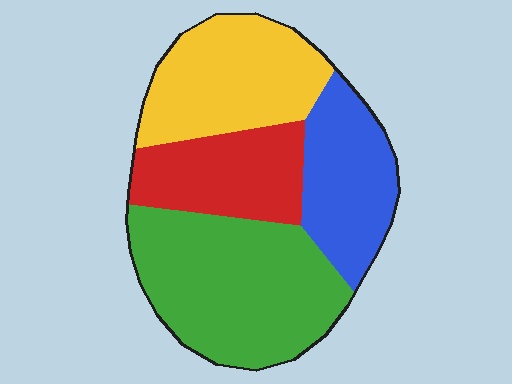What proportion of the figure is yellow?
Yellow takes up about one quarter (1/4) of the figure.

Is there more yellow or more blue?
Yellow.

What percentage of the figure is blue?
Blue takes up about one fifth (1/5) of the figure.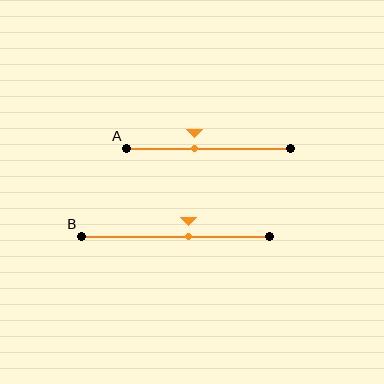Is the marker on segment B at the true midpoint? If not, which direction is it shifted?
No, the marker on segment B is shifted to the right by about 6% of the segment length.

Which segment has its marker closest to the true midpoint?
Segment B has its marker closest to the true midpoint.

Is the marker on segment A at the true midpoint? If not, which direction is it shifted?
No, the marker on segment A is shifted to the left by about 8% of the segment length.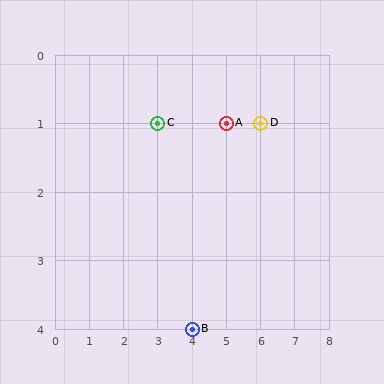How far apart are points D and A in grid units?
Points D and A are 1 column apart.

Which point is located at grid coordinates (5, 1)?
Point A is at (5, 1).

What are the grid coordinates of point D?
Point D is at grid coordinates (6, 1).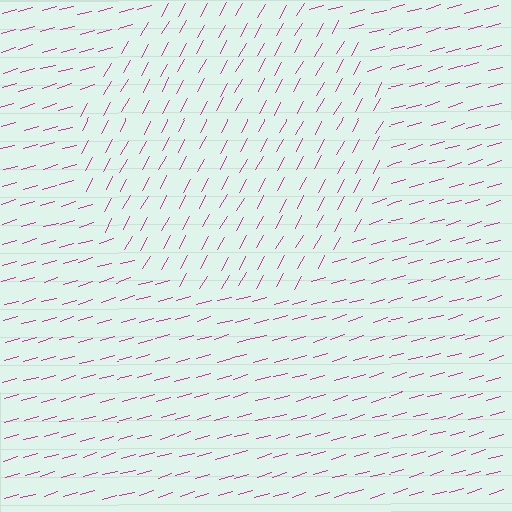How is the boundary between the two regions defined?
The boundary is defined purely by a change in line orientation (approximately 45 degrees difference). All lines are the same color and thickness.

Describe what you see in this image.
The image is filled with small magenta line segments. A circle region in the image has lines oriented differently from the surrounding lines, creating a visible texture boundary.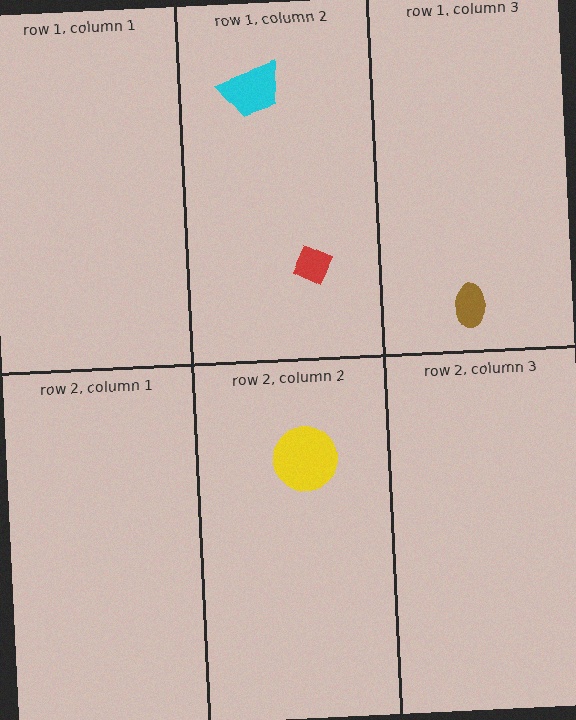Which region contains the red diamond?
The row 1, column 2 region.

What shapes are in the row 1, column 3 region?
The brown ellipse.